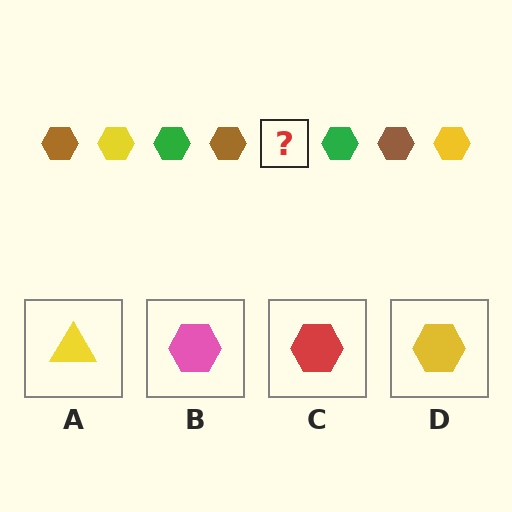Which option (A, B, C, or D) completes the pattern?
D.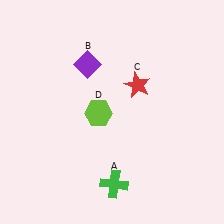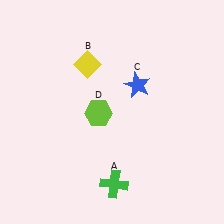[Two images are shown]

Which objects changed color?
B changed from purple to yellow. C changed from red to blue.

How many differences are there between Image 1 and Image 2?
There are 2 differences between the two images.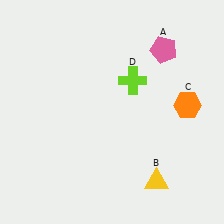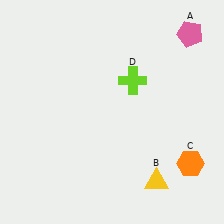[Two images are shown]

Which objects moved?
The objects that moved are: the pink pentagon (A), the orange hexagon (C).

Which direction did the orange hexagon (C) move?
The orange hexagon (C) moved down.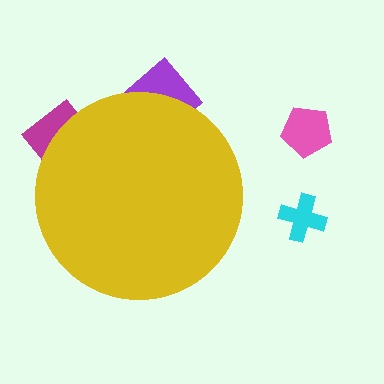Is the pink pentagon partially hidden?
No, the pink pentagon is fully visible.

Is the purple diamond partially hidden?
Yes, the purple diamond is partially hidden behind the yellow circle.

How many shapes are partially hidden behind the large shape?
2 shapes are partially hidden.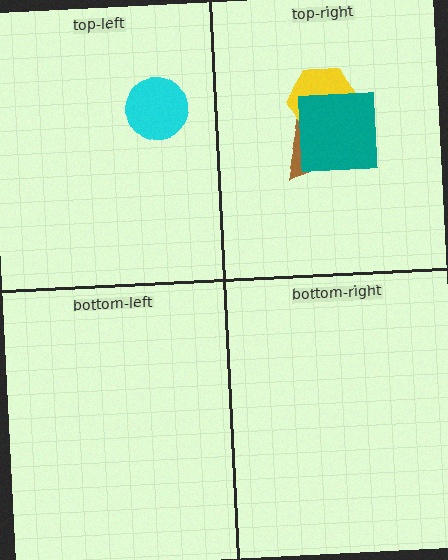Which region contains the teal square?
The top-right region.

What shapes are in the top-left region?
The cyan circle.